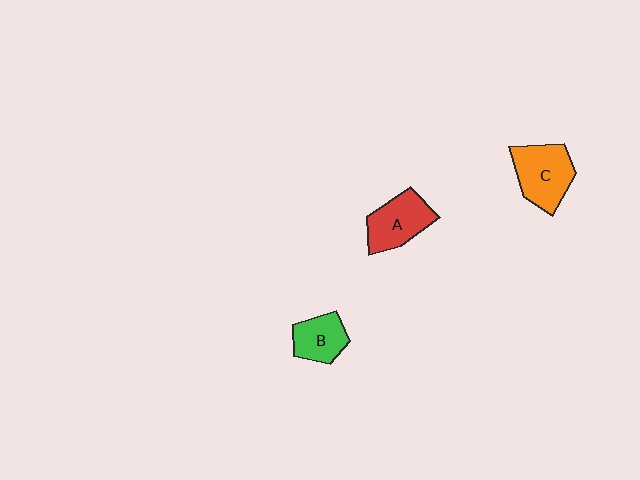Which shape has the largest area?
Shape C (orange).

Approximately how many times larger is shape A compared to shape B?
Approximately 1.3 times.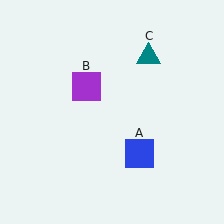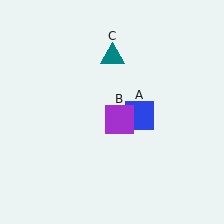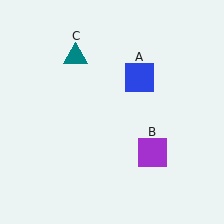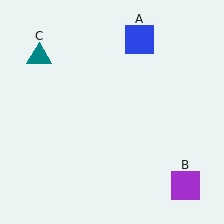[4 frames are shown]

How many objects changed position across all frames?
3 objects changed position: blue square (object A), purple square (object B), teal triangle (object C).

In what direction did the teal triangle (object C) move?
The teal triangle (object C) moved left.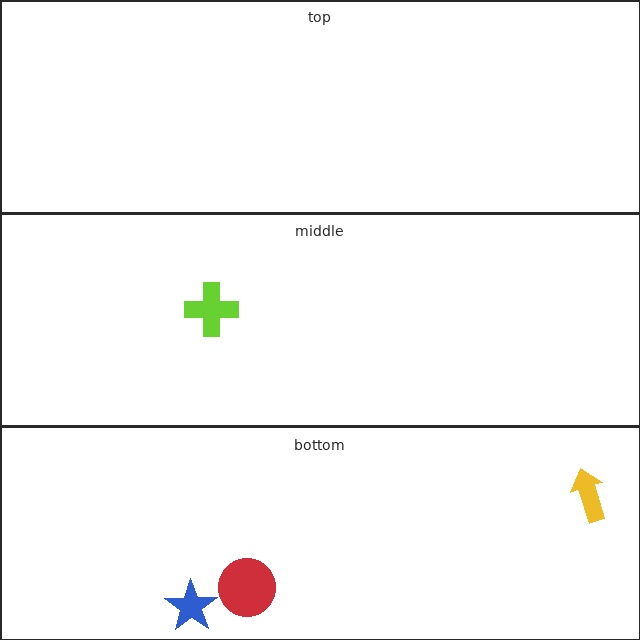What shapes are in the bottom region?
The yellow arrow, the red circle, the blue star.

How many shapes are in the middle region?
1.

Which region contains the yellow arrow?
The bottom region.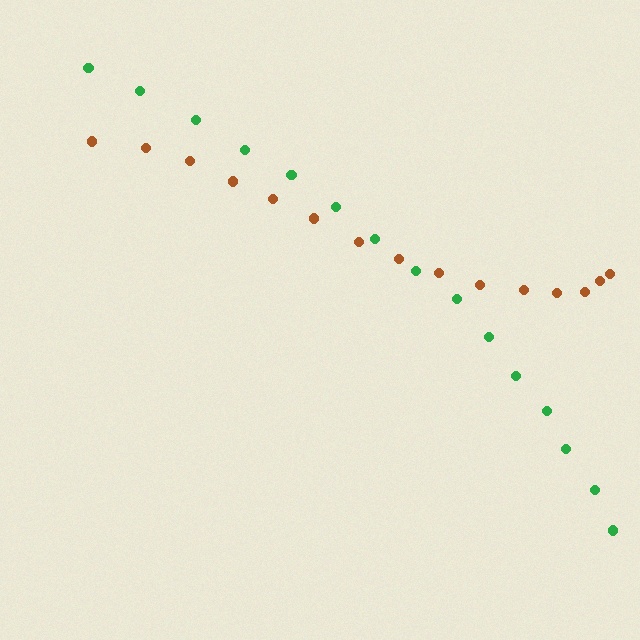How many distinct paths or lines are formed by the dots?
There are 2 distinct paths.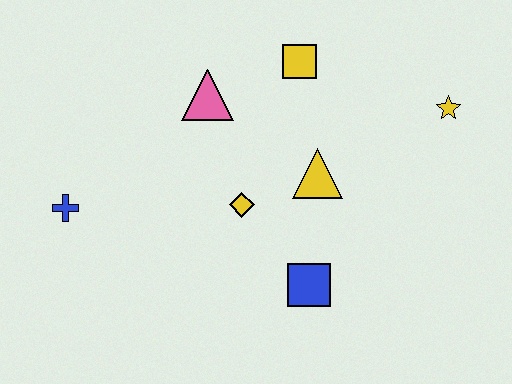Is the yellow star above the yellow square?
No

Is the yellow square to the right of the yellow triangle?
No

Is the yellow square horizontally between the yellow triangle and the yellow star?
No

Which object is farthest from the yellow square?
The blue cross is farthest from the yellow square.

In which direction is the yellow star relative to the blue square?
The yellow star is above the blue square.